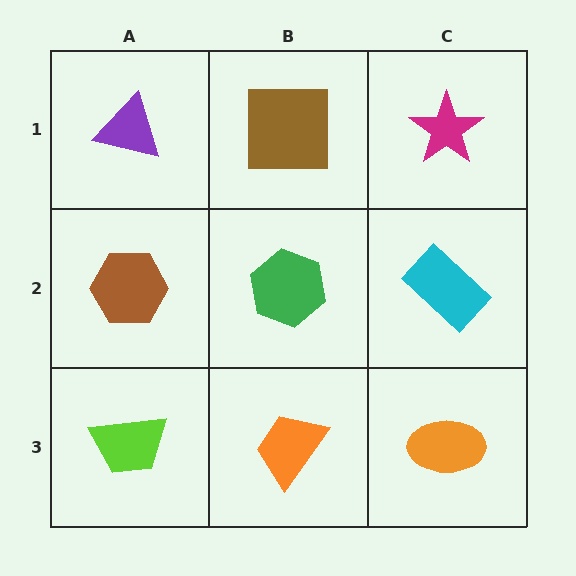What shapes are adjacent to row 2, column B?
A brown square (row 1, column B), an orange trapezoid (row 3, column B), a brown hexagon (row 2, column A), a cyan rectangle (row 2, column C).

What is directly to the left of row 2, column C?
A green hexagon.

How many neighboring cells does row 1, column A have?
2.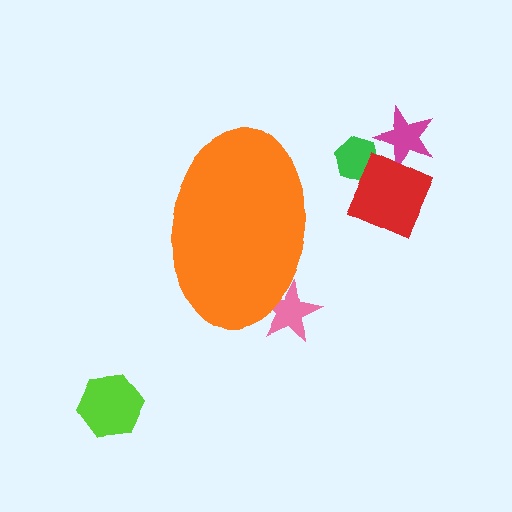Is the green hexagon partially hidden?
No, the green hexagon is fully visible.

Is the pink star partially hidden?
Yes, the pink star is partially hidden behind the orange ellipse.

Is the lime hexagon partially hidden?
No, the lime hexagon is fully visible.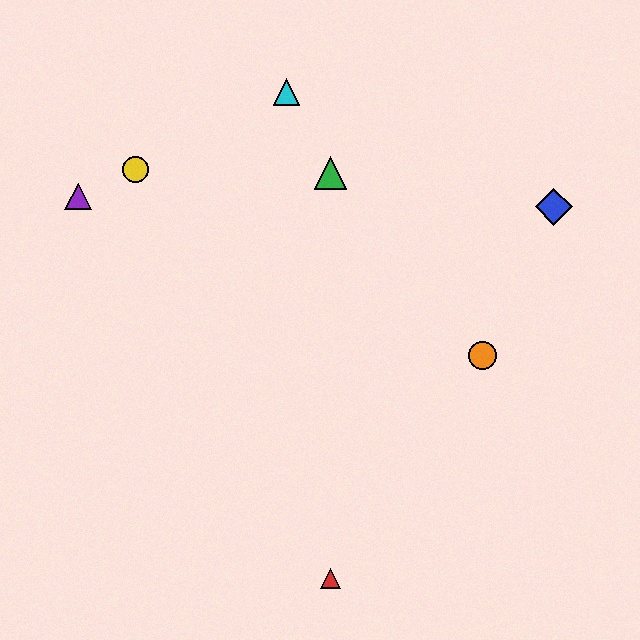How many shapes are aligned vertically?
2 shapes (the red triangle, the green triangle) are aligned vertically.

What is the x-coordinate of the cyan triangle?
The cyan triangle is at x≈286.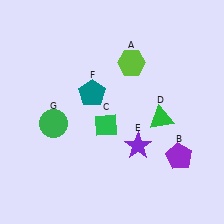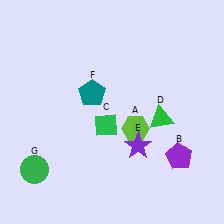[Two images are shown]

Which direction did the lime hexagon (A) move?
The lime hexagon (A) moved down.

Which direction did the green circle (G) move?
The green circle (G) moved down.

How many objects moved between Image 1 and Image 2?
2 objects moved between the two images.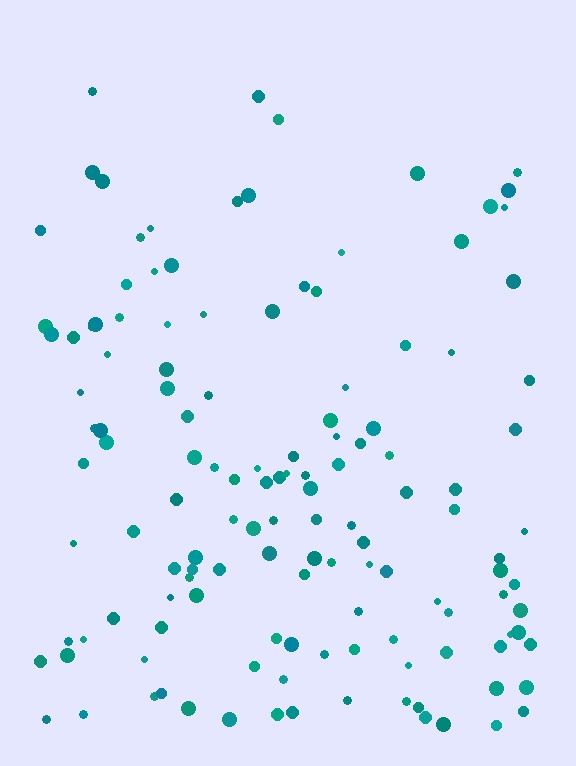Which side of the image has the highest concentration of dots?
The bottom.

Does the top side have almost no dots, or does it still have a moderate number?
Still a moderate number, just noticeably fewer than the bottom.